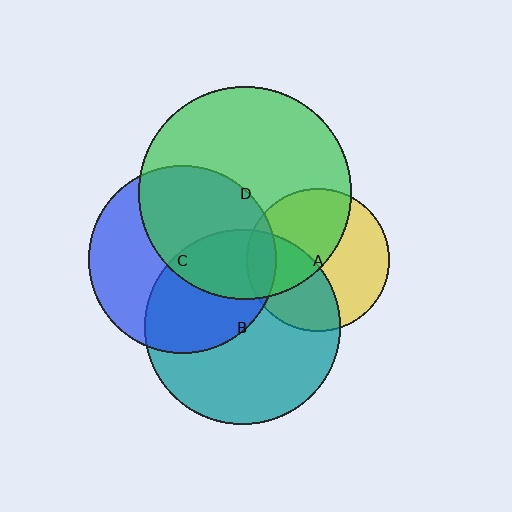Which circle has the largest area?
Circle D (green).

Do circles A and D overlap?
Yes.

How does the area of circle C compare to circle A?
Approximately 1.7 times.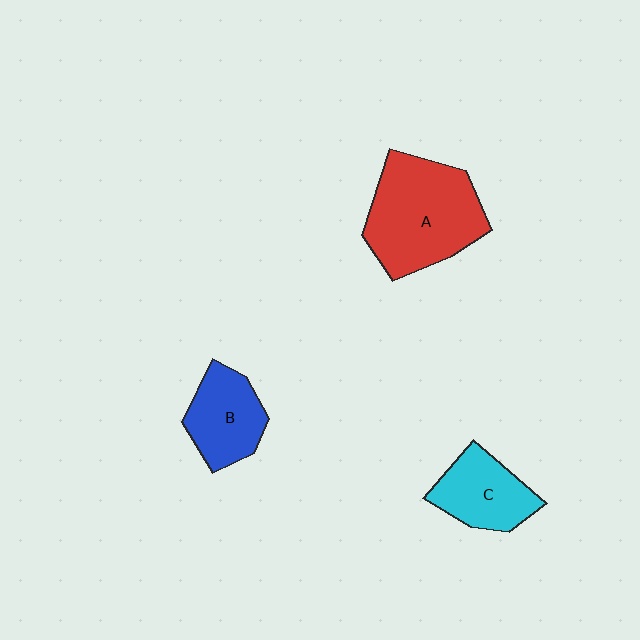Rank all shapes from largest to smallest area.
From largest to smallest: A (red), C (cyan), B (blue).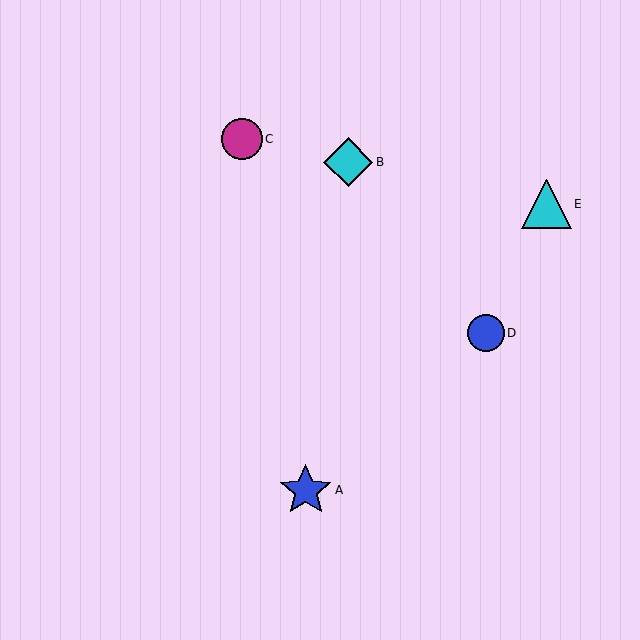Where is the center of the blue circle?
The center of the blue circle is at (486, 333).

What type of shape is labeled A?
Shape A is a blue star.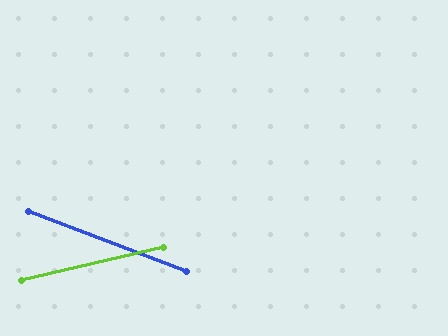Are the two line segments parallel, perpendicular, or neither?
Neither parallel nor perpendicular — they differ by about 34°.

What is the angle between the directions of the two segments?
Approximately 34 degrees.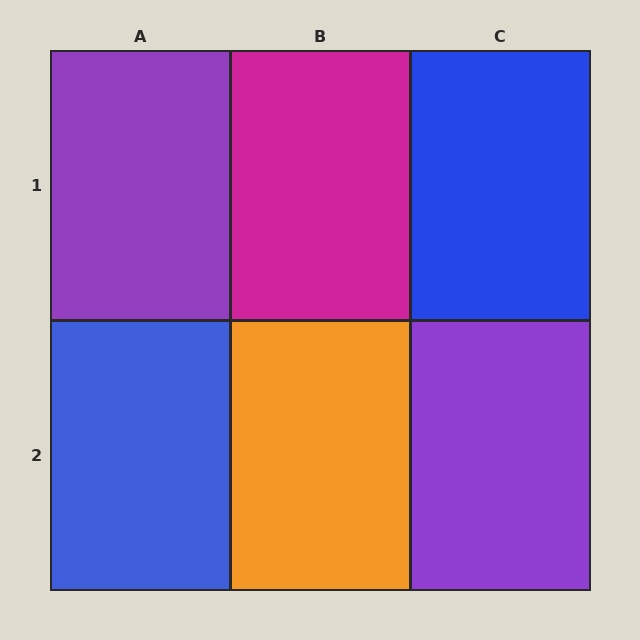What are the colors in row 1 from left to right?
Purple, magenta, blue.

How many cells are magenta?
1 cell is magenta.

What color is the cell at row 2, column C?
Purple.